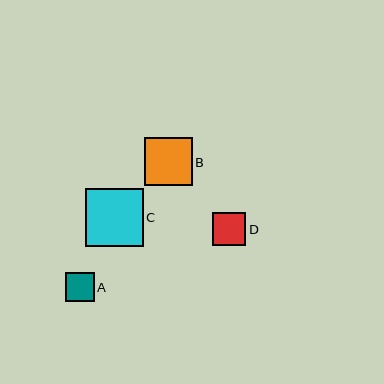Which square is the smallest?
Square A is the smallest with a size of approximately 29 pixels.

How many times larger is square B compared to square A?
Square B is approximately 1.7 times the size of square A.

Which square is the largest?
Square C is the largest with a size of approximately 58 pixels.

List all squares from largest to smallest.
From largest to smallest: C, B, D, A.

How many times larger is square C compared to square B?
Square C is approximately 1.2 times the size of square B.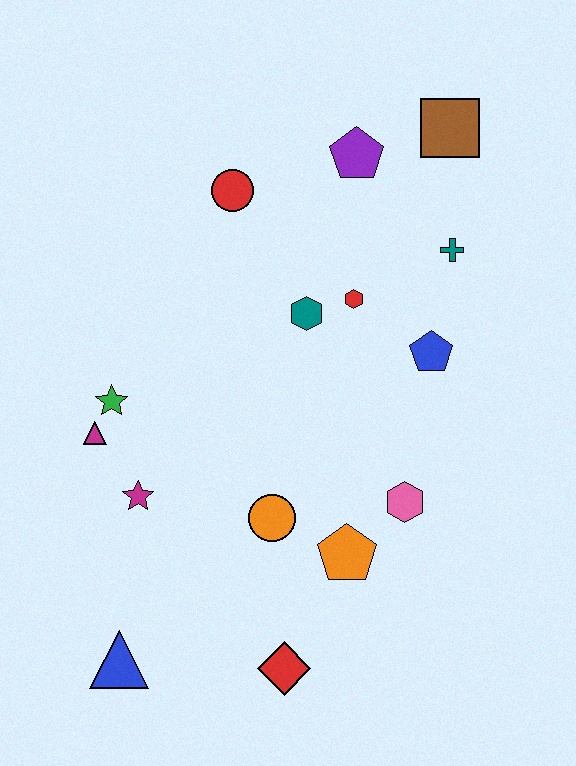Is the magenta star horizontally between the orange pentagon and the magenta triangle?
Yes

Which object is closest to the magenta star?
The magenta triangle is closest to the magenta star.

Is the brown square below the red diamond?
No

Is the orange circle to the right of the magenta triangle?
Yes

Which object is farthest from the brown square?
The blue triangle is farthest from the brown square.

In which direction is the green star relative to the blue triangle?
The green star is above the blue triangle.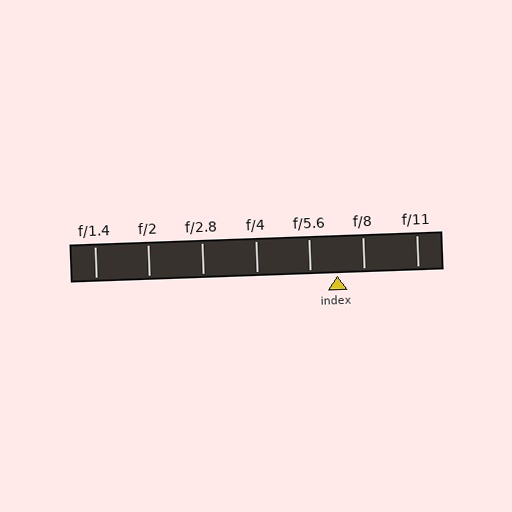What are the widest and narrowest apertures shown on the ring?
The widest aperture shown is f/1.4 and the narrowest is f/11.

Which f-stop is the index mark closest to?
The index mark is closest to f/8.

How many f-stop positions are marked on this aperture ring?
There are 7 f-stop positions marked.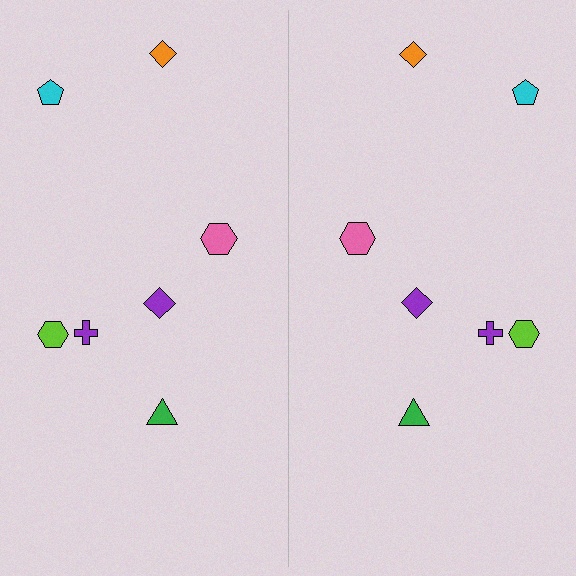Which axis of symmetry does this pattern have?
The pattern has a vertical axis of symmetry running through the center of the image.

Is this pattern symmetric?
Yes, this pattern has bilateral (reflection) symmetry.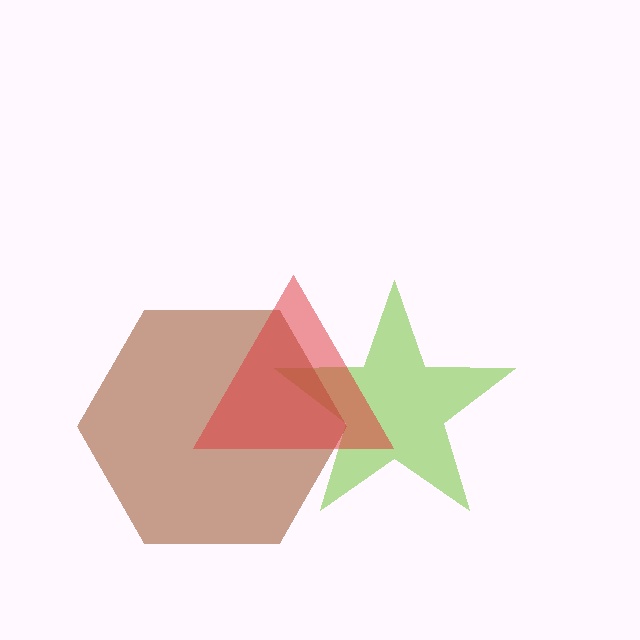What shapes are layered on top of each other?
The layered shapes are: a lime star, a brown hexagon, a red triangle.